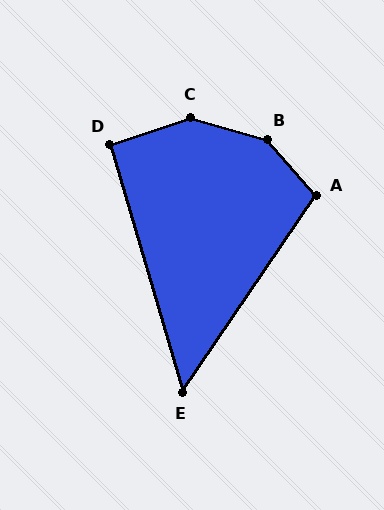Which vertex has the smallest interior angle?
E, at approximately 51 degrees.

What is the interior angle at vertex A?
Approximately 105 degrees (obtuse).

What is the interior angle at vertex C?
Approximately 145 degrees (obtuse).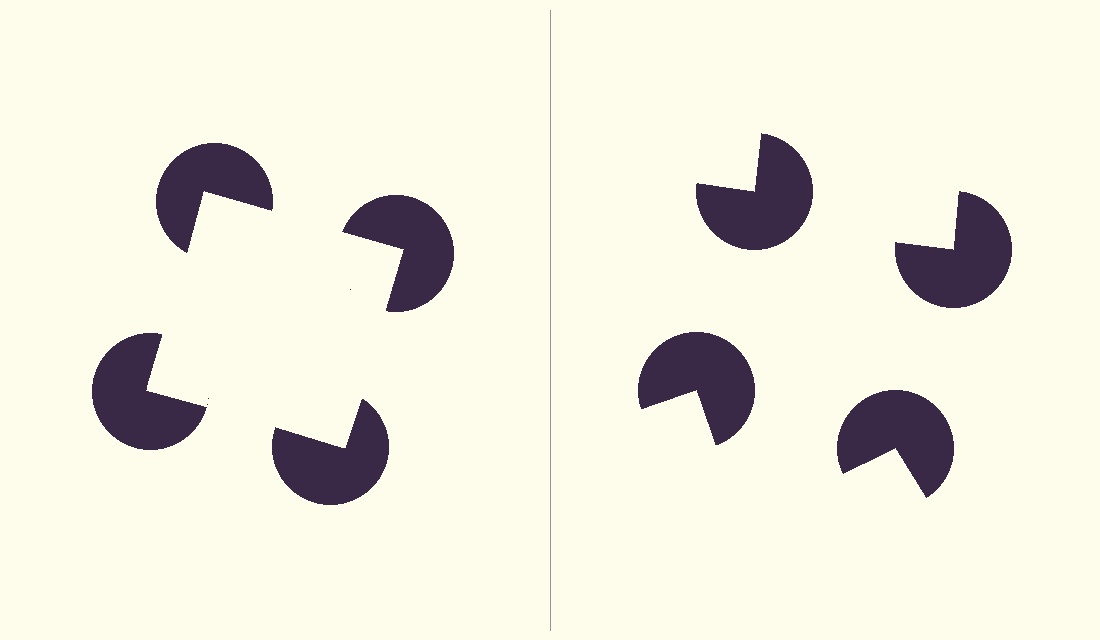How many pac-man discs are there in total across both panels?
8 — 4 on each side.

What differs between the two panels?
The pac-man discs are positioned identically on both sides; only the wedge orientations differ. On the left they align to a square; on the right they are misaligned.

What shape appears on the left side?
An illusory square.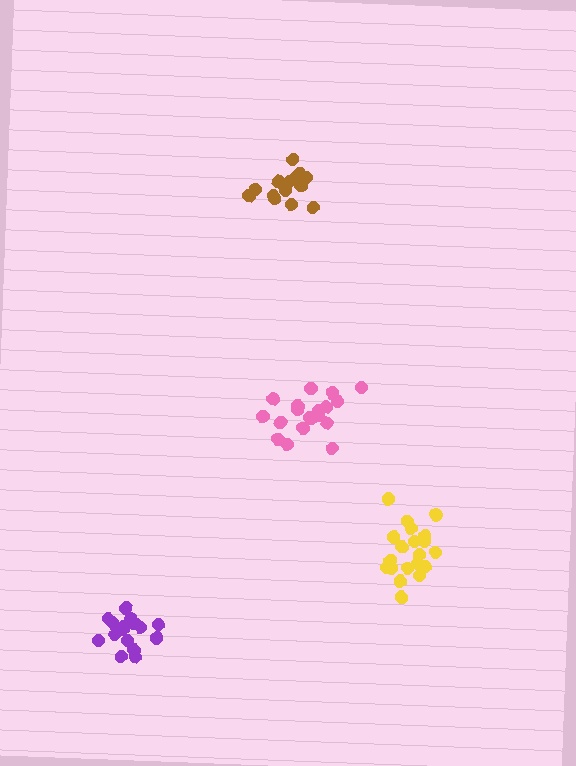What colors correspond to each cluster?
The clusters are colored: yellow, pink, purple, brown.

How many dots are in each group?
Group 1: 20 dots, Group 2: 20 dots, Group 3: 17 dots, Group 4: 16 dots (73 total).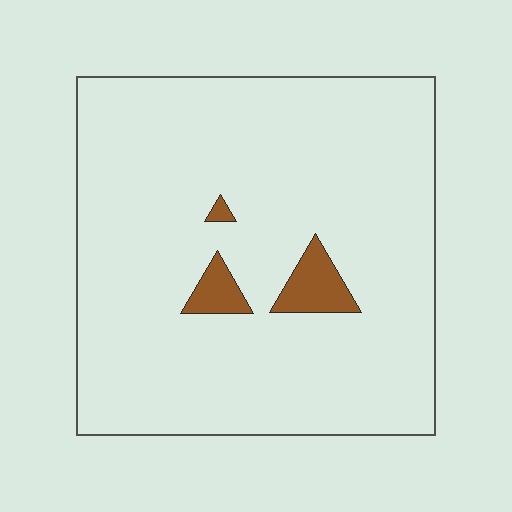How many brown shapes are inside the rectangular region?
3.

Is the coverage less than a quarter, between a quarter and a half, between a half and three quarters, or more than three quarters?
Less than a quarter.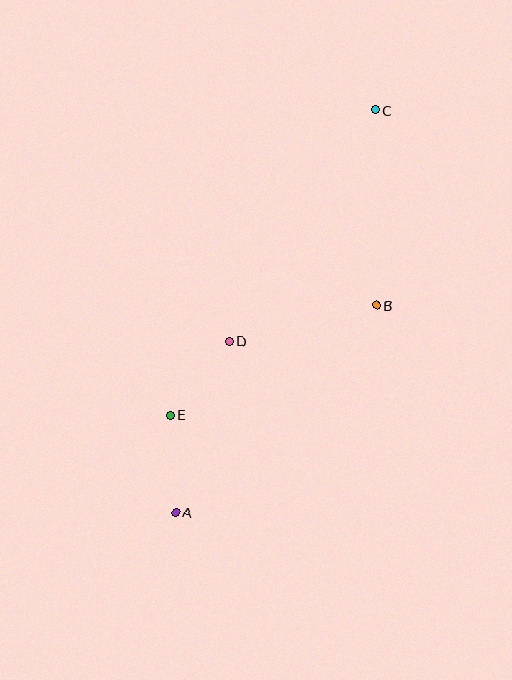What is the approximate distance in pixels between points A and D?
The distance between A and D is approximately 179 pixels.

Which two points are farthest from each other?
Points A and C are farthest from each other.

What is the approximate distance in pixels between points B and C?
The distance between B and C is approximately 195 pixels.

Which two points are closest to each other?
Points D and E are closest to each other.